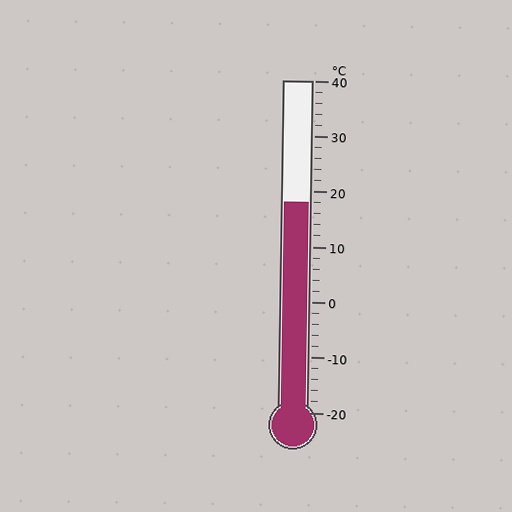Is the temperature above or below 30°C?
The temperature is below 30°C.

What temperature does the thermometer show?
The thermometer shows approximately 18°C.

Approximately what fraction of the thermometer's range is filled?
The thermometer is filled to approximately 65% of its range.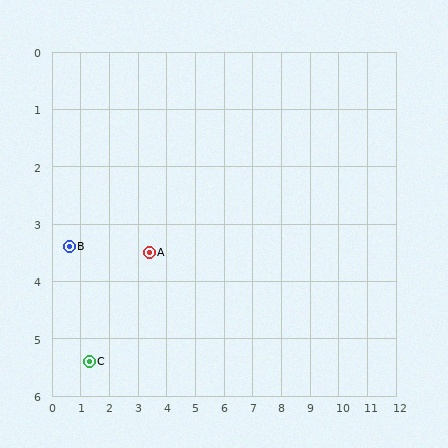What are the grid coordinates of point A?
Point A is at approximately (3.4, 3.5).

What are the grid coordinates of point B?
Point B is at approximately (0.6, 3.4).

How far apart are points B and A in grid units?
Points B and A are about 2.8 grid units apart.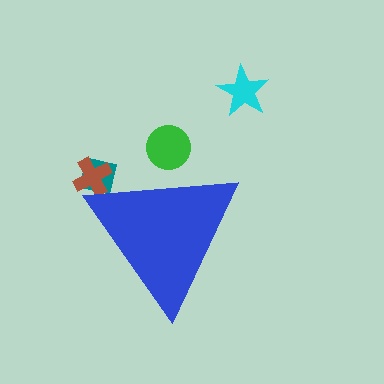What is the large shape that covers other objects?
A blue triangle.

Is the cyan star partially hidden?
No, the cyan star is fully visible.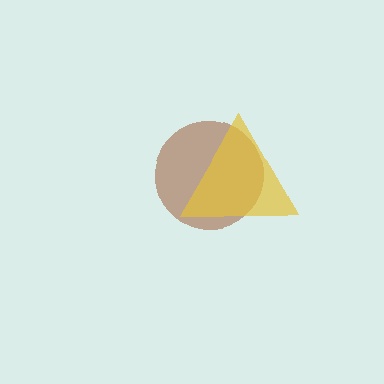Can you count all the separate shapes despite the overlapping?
Yes, there are 2 separate shapes.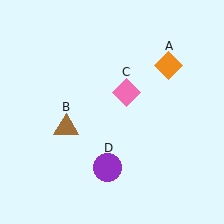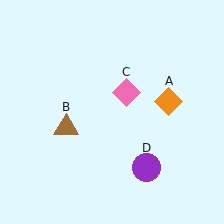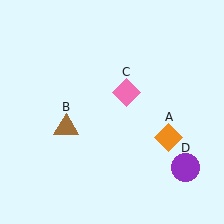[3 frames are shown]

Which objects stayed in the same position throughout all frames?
Brown triangle (object B) and pink diamond (object C) remained stationary.